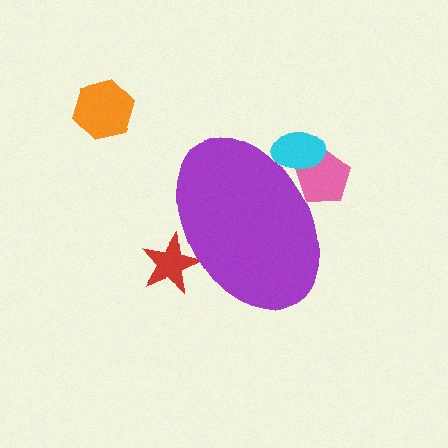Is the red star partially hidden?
Yes, the red star is partially hidden behind the purple ellipse.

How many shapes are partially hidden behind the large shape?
3 shapes are partially hidden.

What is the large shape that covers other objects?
A purple ellipse.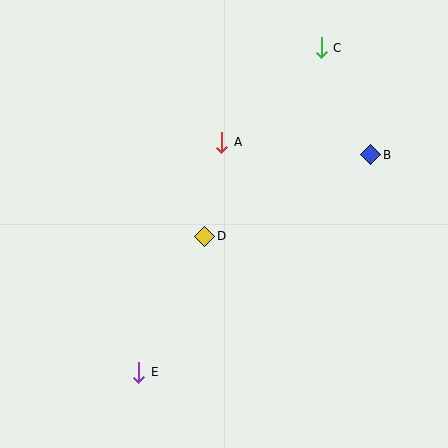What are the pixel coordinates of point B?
Point B is at (371, 155).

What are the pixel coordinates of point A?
Point A is at (222, 142).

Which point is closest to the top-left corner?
Point A is closest to the top-left corner.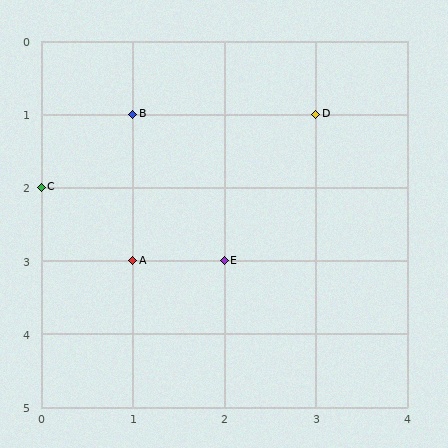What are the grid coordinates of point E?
Point E is at grid coordinates (2, 3).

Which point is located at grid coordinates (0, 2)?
Point C is at (0, 2).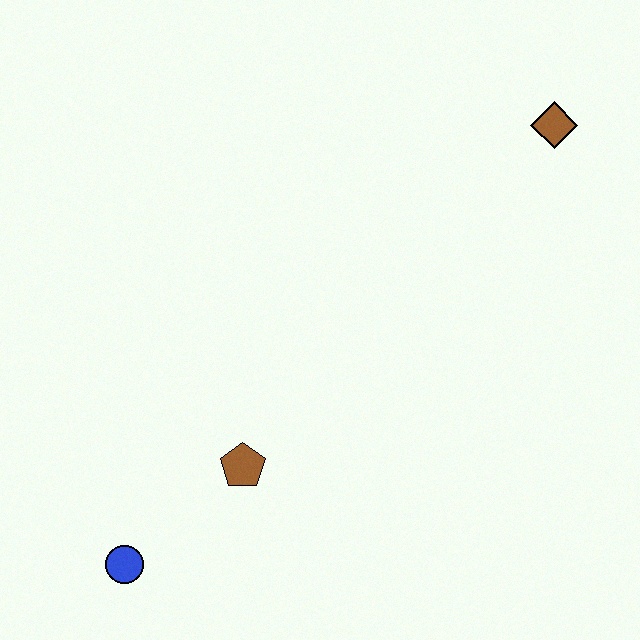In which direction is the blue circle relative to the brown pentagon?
The blue circle is to the left of the brown pentagon.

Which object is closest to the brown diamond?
The brown pentagon is closest to the brown diamond.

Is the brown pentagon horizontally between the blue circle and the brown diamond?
Yes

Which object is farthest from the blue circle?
The brown diamond is farthest from the blue circle.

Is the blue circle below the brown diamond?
Yes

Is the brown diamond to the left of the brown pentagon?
No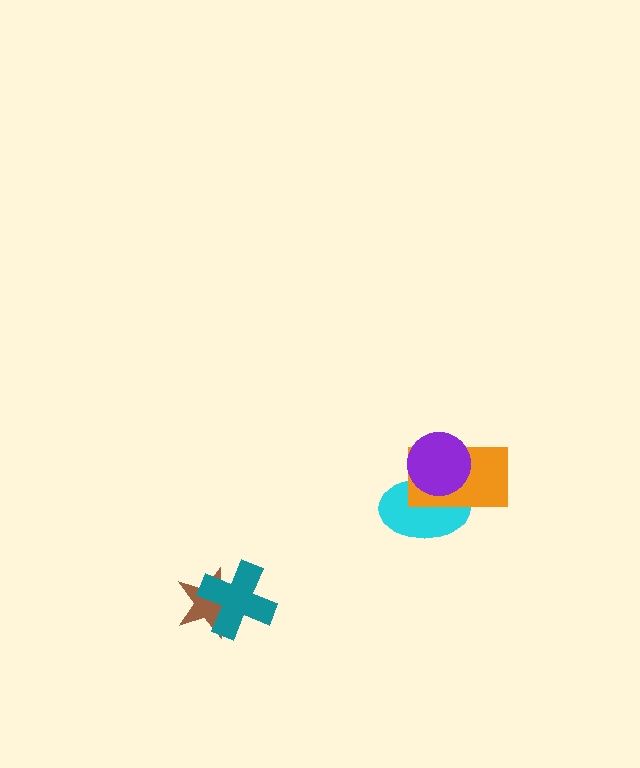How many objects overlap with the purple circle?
2 objects overlap with the purple circle.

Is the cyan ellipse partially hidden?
Yes, it is partially covered by another shape.